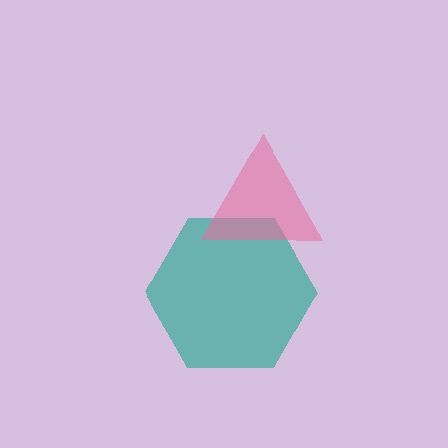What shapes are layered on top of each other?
The layered shapes are: a teal hexagon, a pink triangle.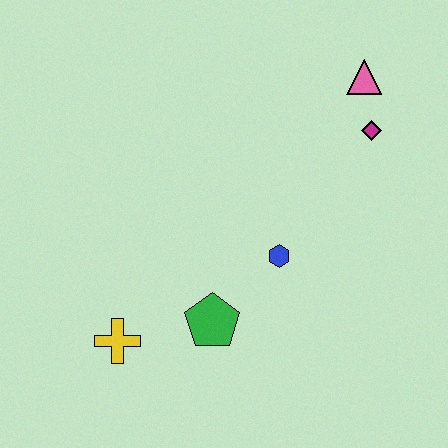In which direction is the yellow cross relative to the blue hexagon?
The yellow cross is to the left of the blue hexagon.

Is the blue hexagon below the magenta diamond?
Yes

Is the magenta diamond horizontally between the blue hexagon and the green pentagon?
No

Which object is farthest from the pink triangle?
The yellow cross is farthest from the pink triangle.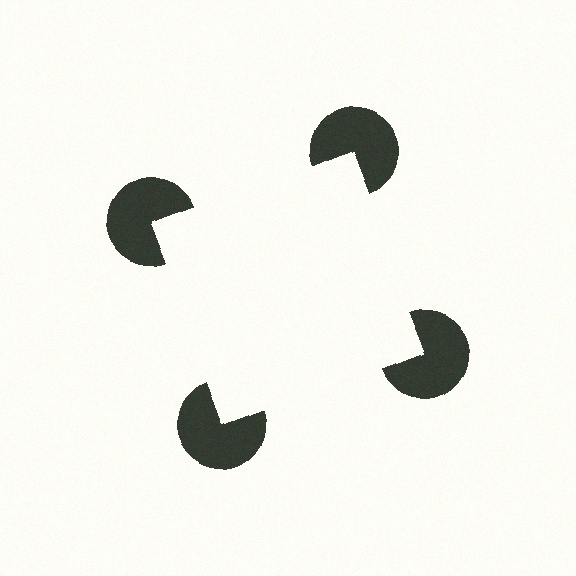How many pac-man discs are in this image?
There are 4 — one at each vertex of the illusory square.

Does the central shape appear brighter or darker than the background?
It typically appears slightly brighter than the background, even though no actual brightness change is drawn.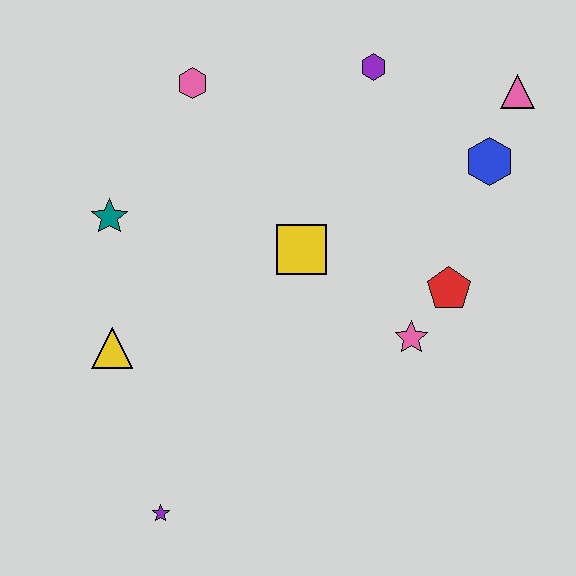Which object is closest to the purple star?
The yellow triangle is closest to the purple star.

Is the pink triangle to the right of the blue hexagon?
Yes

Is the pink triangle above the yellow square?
Yes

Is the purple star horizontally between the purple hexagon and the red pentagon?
No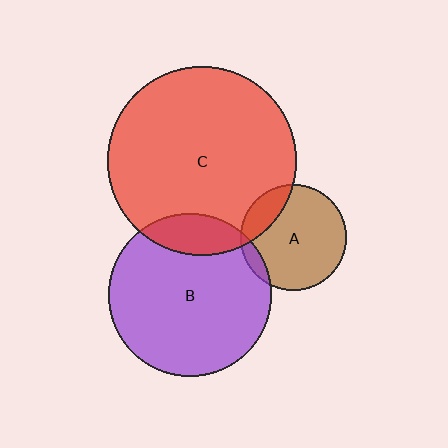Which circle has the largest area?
Circle C (red).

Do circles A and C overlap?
Yes.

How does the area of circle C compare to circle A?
Approximately 3.2 times.